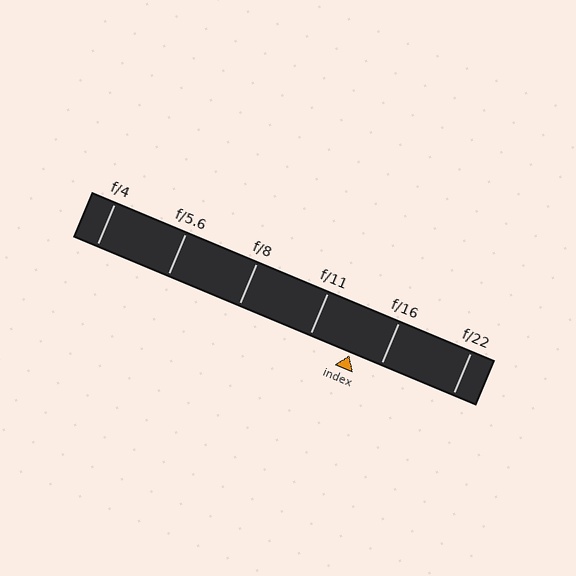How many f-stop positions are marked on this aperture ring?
There are 6 f-stop positions marked.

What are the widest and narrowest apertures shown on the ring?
The widest aperture shown is f/4 and the narrowest is f/22.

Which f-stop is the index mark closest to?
The index mark is closest to f/16.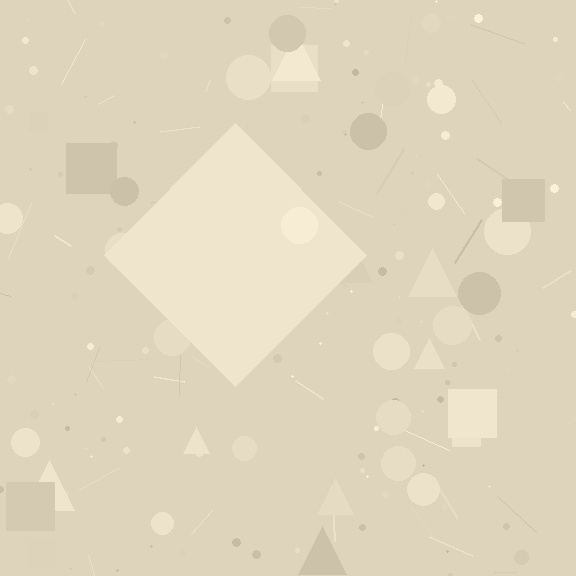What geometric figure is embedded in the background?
A diamond is embedded in the background.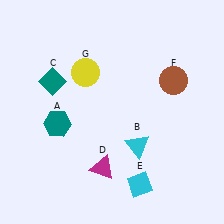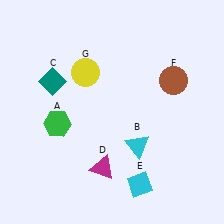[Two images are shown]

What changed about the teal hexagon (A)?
In Image 1, A is teal. In Image 2, it changed to green.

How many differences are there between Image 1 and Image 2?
There is 1 difference between the two images.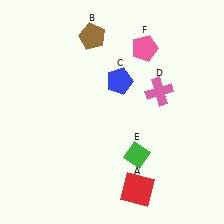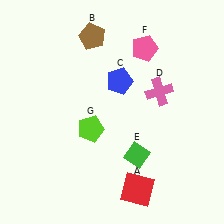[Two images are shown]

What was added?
A lime pentagon (G) was added in Image 2.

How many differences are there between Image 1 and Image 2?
There is 1 difference between the two images.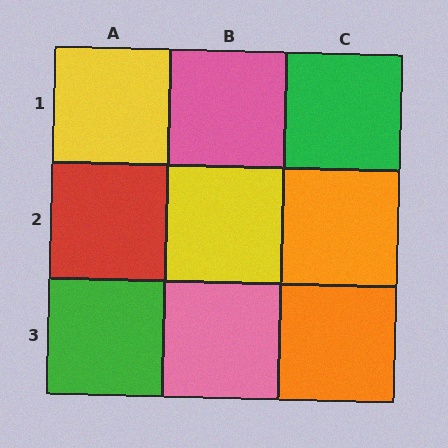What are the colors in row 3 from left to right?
Green, pink, orange.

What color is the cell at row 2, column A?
Red.